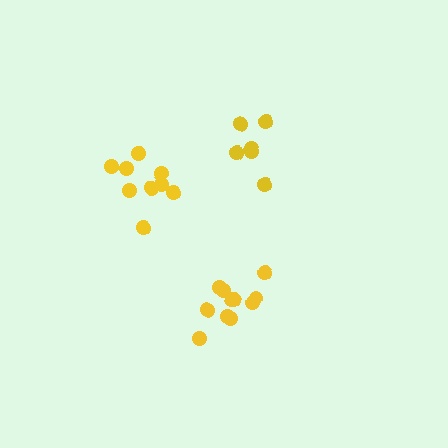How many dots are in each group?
Group 1: 11 dots, Group 2: 9 dots, Group 3: 6 dots (26 total).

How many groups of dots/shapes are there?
There are 3 groups.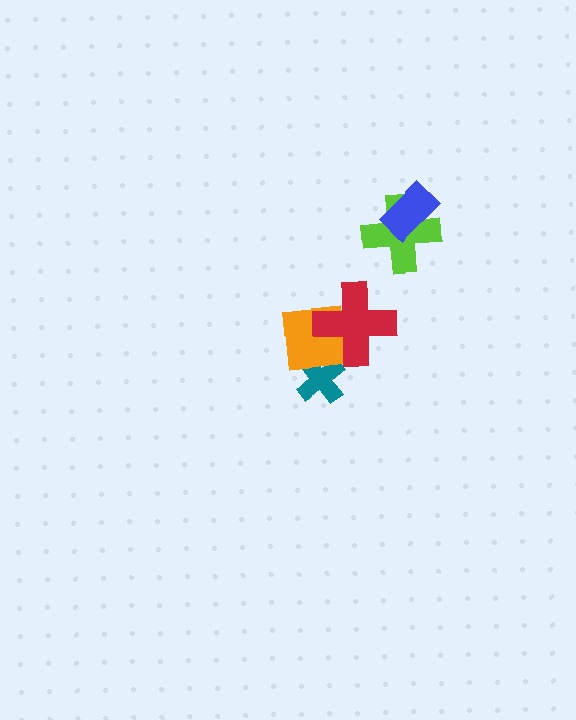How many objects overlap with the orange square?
2 objects overlap with the orange square.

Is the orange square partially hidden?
Yes, it is partially covered by another shape.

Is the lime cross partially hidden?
Yes, it is partially covered by another shape.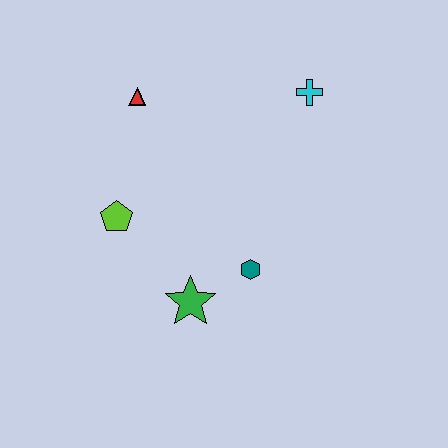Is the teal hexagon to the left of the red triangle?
No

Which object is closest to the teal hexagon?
The green star is closest to the teal hexagon.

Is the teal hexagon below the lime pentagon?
Yes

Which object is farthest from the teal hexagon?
The red triangle is farthest from the teal hexagon.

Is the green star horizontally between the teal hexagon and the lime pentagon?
Yes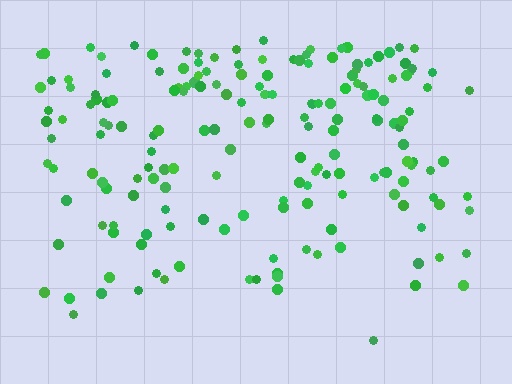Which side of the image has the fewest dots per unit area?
The bottom.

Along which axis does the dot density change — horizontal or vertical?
Vertical.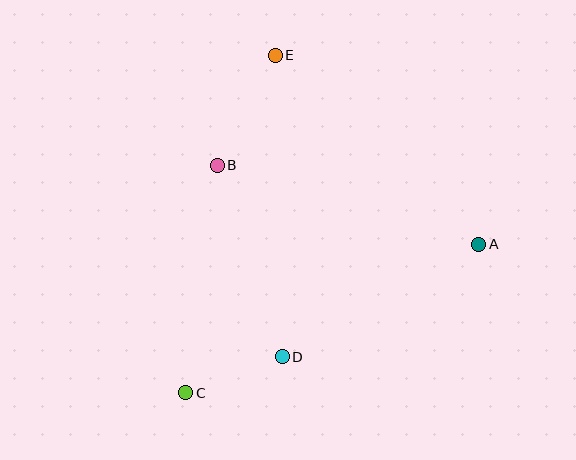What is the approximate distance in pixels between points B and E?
The distance between B and E is approximately 124 pixels.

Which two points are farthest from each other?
Points C and E are farthest from each other.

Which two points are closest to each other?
Points C and D are closest to each other.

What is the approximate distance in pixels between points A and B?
The distance between A and B is approximately 273 pixels.